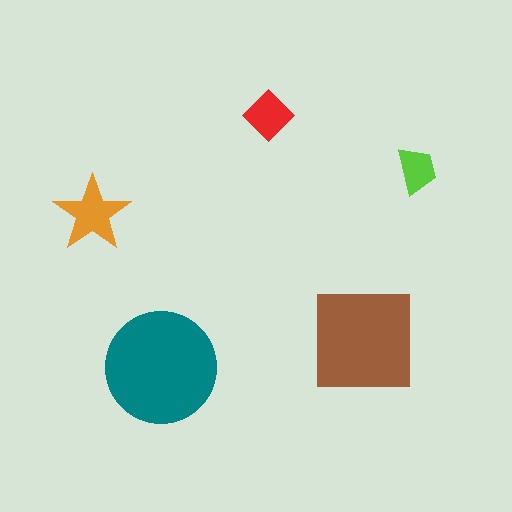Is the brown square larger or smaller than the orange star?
Larger.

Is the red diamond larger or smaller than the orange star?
Smaller.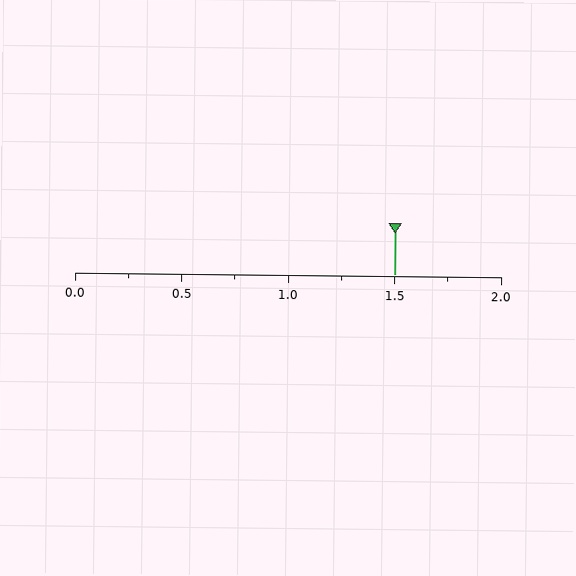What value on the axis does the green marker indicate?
The marker indicates approximately 1.5.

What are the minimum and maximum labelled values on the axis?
The axis runs from 0.0 to 2.0.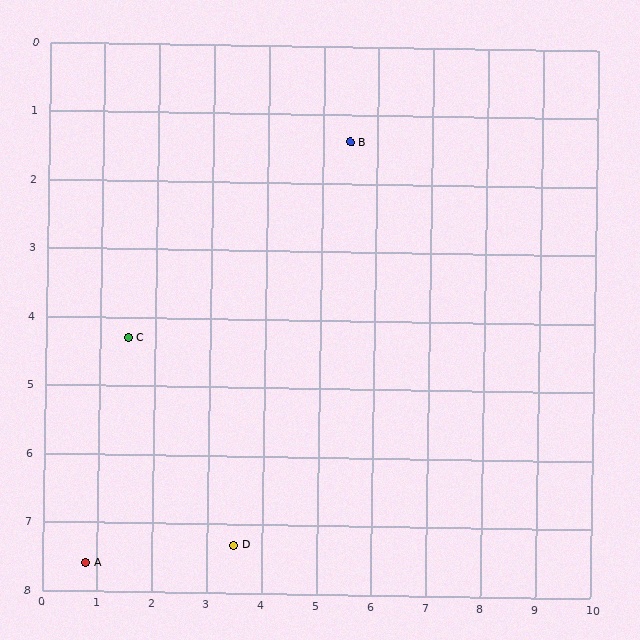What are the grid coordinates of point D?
Point D is at approximately (3.5, 7.3).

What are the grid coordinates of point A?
Point A is at approximately (0.8, 7.6).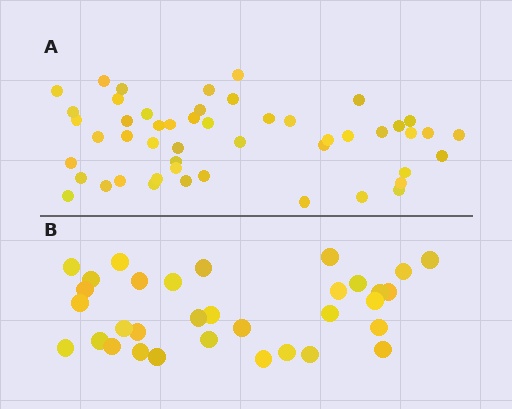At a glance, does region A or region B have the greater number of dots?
Region A (the top region) has more dots.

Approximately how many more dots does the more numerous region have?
Region A has approximately 15 more dots than region B.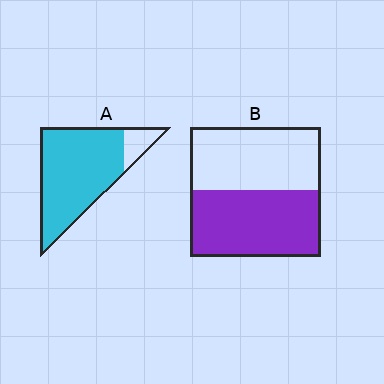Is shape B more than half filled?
Roughly half.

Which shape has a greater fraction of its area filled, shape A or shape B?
Shape A.